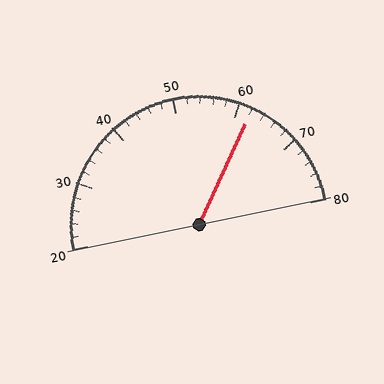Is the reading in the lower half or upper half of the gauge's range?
The reading is in the upper half of the range (20 to 80).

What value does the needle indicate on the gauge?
The needle indicates approximately 62.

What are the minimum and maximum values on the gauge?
The gauge ranges from 20 to 80.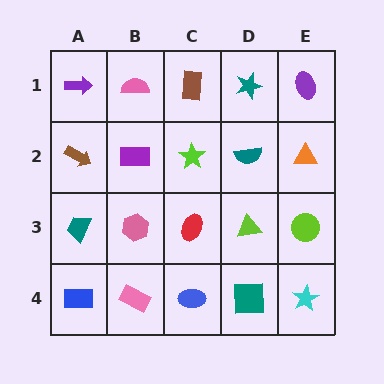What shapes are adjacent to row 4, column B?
A pink hexagon (row 3, column B), a blue rectangle (row 4, column A), a blue ellipse (row 4, column C).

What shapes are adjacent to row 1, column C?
A lime star (row 2, column C), a pink semicircle (row 1, column B), a teal star (row 1, column D).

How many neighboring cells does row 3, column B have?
4.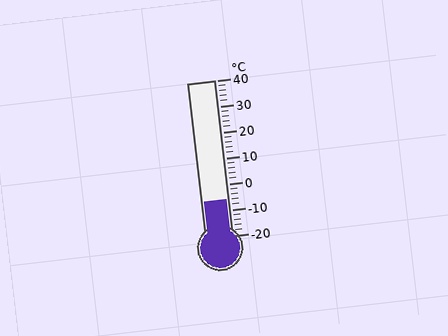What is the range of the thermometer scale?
The thermometer scale ranges from -20°C to 40°C.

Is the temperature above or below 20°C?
The temperature is below 20°C.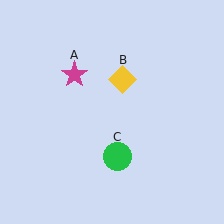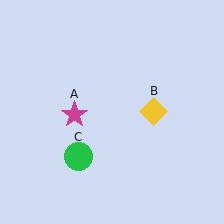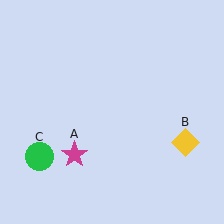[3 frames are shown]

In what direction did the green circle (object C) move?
The green circle (object C) moved left.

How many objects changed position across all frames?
3 objects changed position: magenta star (object A), yellow diamond (object B), green circle (object C).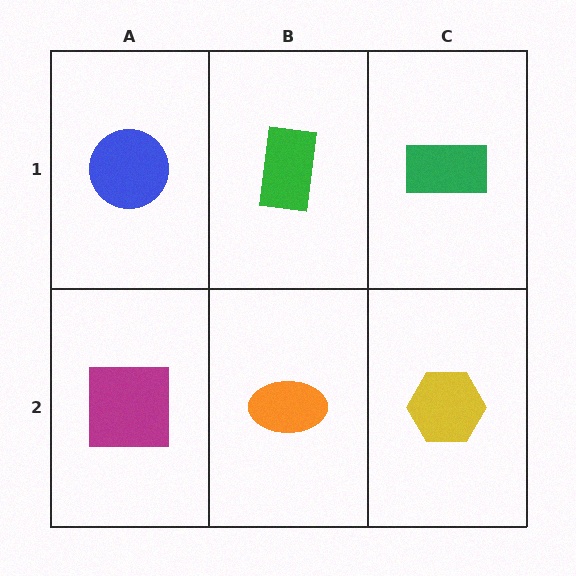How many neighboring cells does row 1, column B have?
3.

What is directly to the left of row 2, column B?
A magenta square.